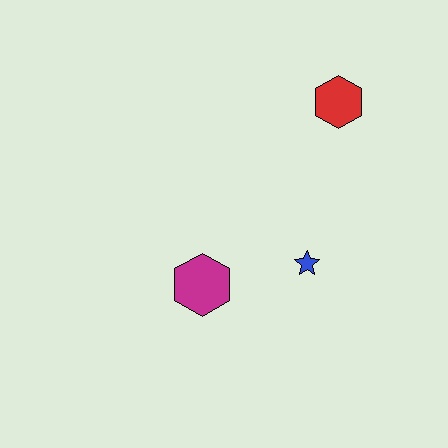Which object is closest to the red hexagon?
The blue star is closest to the red hexagon.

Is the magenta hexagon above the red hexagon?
No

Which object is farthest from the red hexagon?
The magenta hexagon is farthest from the red hexagon.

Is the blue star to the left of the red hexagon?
Yes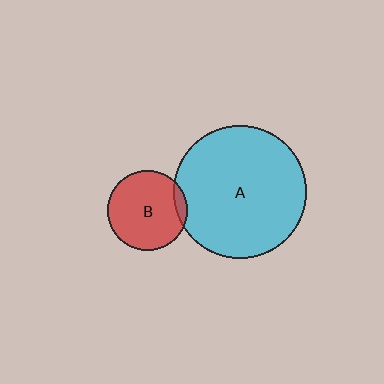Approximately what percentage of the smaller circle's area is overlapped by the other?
Approximately 10%.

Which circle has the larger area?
Circle A (cyan).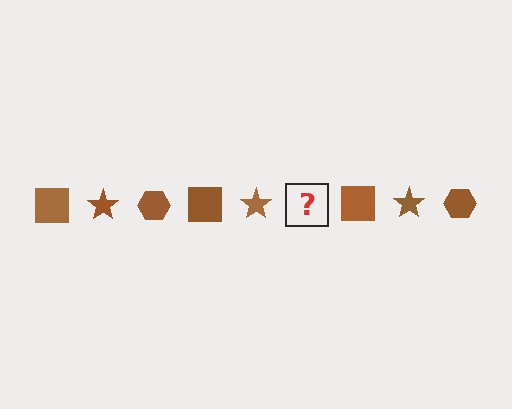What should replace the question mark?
The question mark should be replaced with a brown hexagon.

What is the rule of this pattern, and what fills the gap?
The rule is that the pattern cycles through square, star, hexagon shapes in brown. The gap should be filled with a brown hexagon.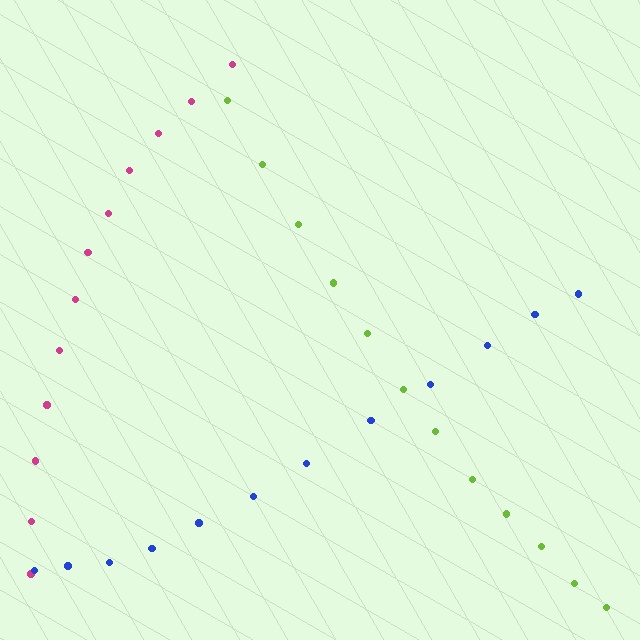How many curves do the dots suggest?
There are 3 distinct paths.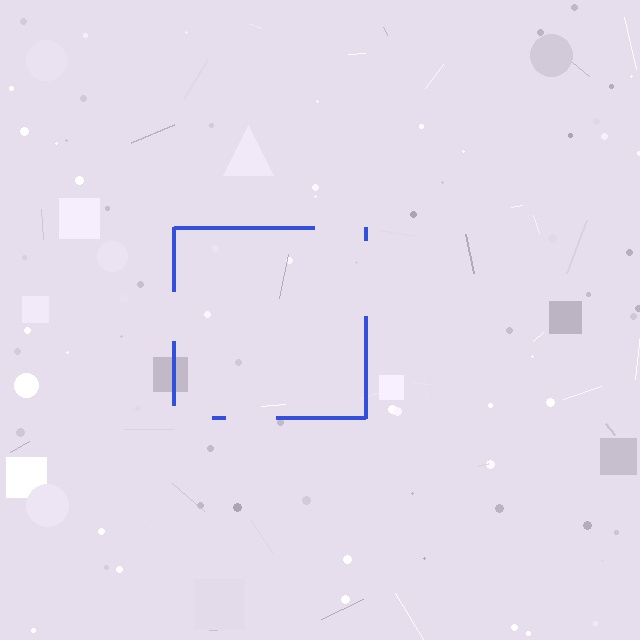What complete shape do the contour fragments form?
The contour fragments form a square.